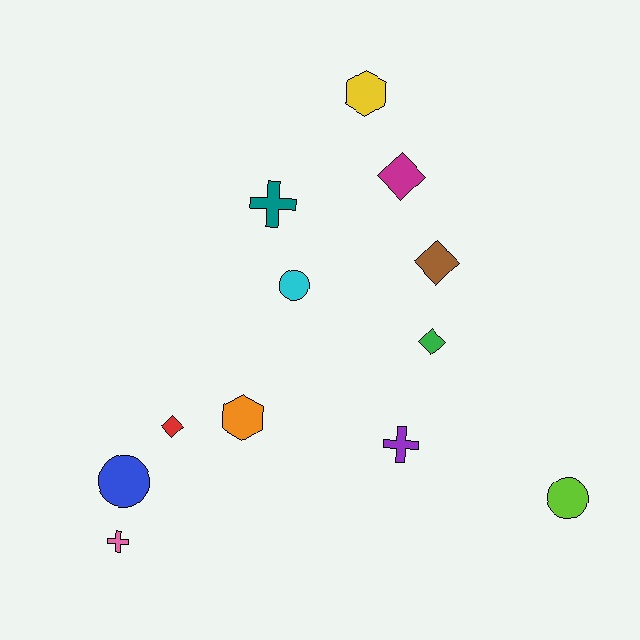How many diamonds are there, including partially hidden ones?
There are 4 diamonds.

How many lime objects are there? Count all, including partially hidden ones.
There is 1 lime object.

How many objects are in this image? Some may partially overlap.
There are 12 objects.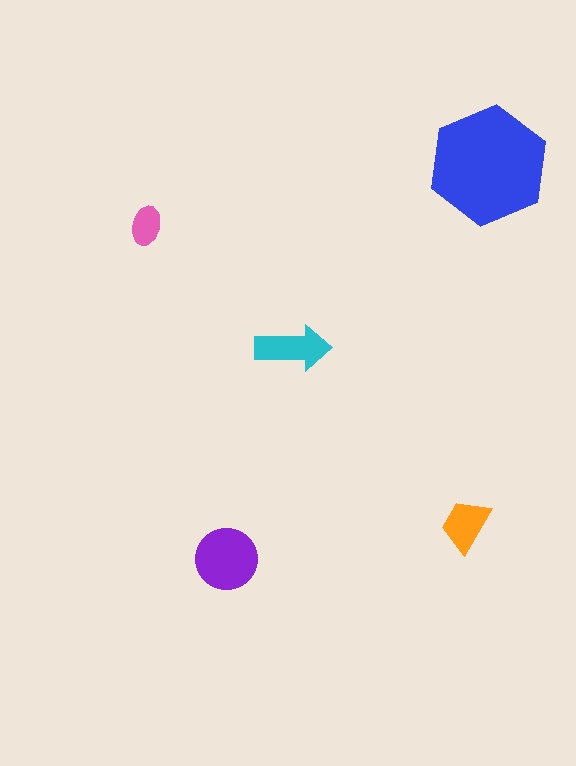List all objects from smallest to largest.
The pink ellipse, the orange trapezoid, the cyan arrow, the purple circle, the blue hexagon.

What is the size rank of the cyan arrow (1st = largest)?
3rd.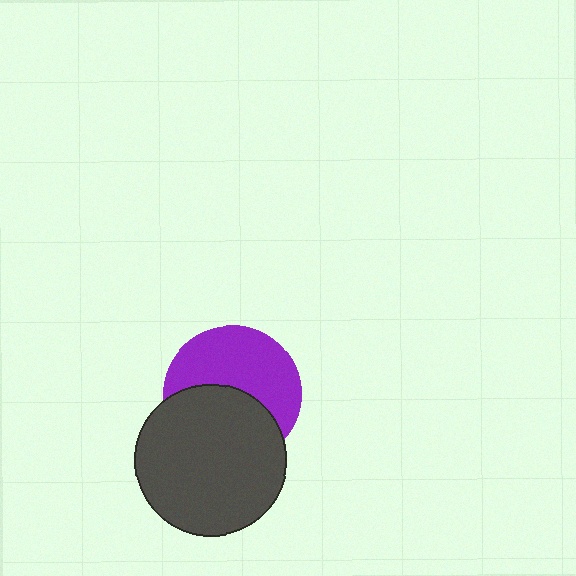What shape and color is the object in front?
The object in front is a dark gray circle.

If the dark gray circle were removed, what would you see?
You would see the complete purple circle.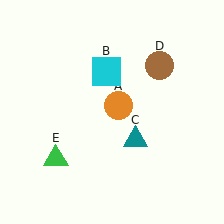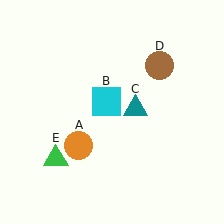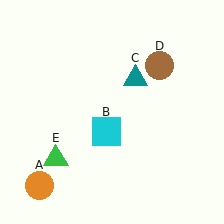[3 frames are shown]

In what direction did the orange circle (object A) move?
The orange circle (object A) moved down and to the left.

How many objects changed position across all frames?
3 objects changed position: orange circle (object A), cyan square (object B), teal triangle (object C).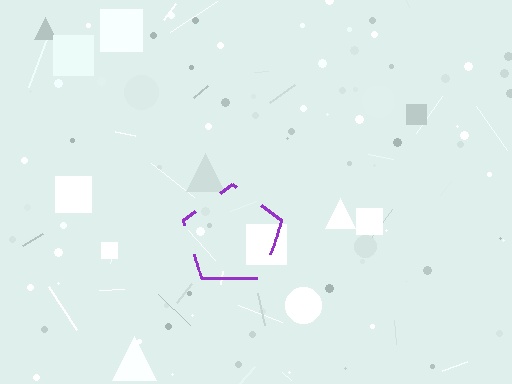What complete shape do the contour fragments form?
The contour fragments form a pentagon.